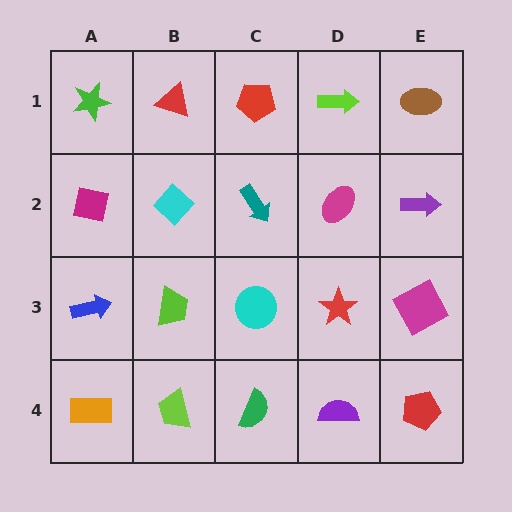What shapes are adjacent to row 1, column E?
A purple arrow (row 2, column E), a lime arrow (row 1, column D).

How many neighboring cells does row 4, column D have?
3.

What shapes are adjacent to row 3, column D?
A magenta ellipse (row 2, column D), a purple semicircle (row 4, column D), a cyan circle (row 3, column C), a magenta square (row 3, column E).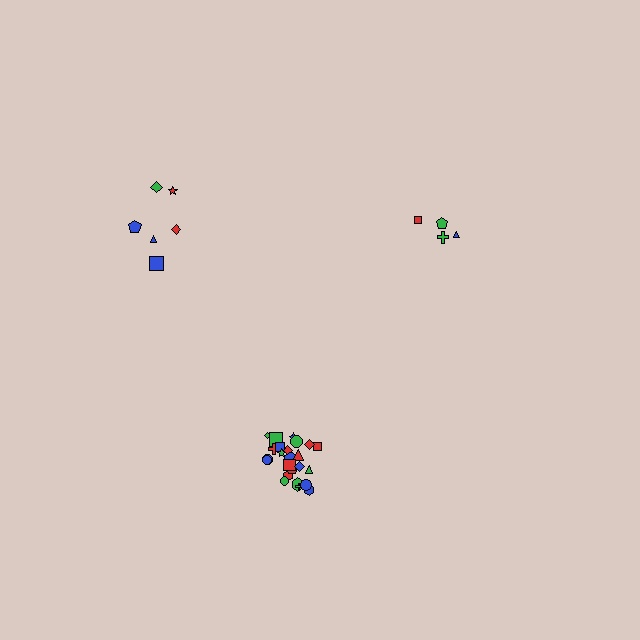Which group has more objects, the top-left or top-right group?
The top-left group.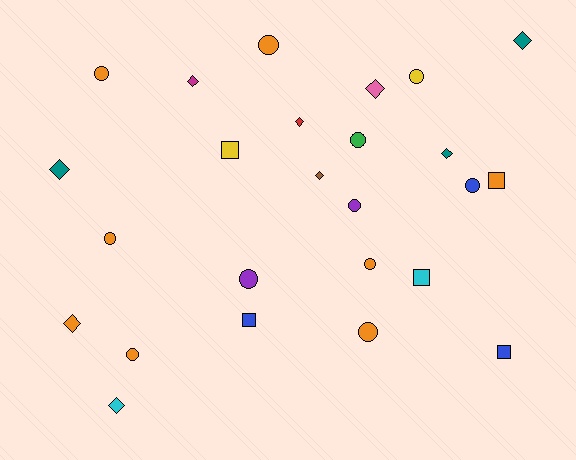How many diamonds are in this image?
There are 9 diamonds.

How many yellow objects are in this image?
There are 2 yellow objects.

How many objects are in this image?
There are 25 objects.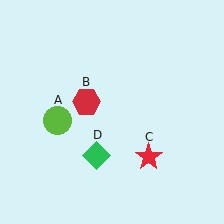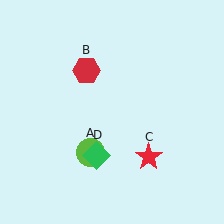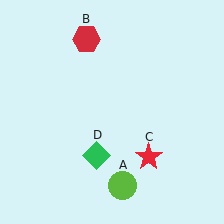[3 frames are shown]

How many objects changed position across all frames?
2 objects changed position: lime circle (object A), red hexagon (object B).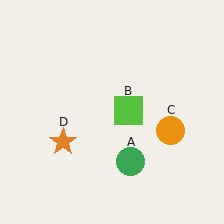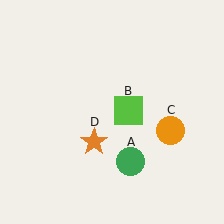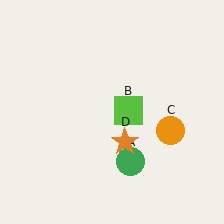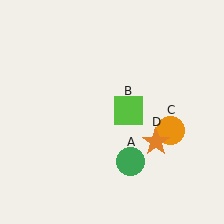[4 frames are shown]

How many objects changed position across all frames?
1 object changed position: orange star (object D).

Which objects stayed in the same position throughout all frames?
Green circle (object A) and lime square (object B) and orange circle (object C) remained stationary.